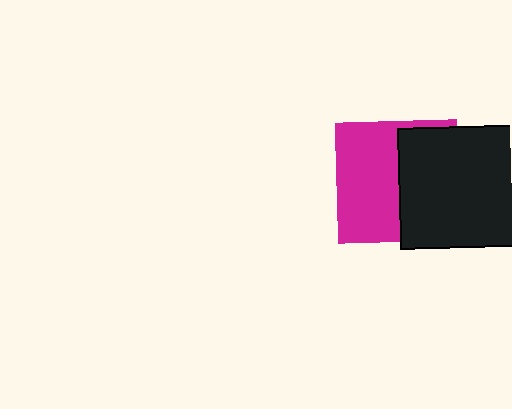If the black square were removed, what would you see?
You would see the complete magenta square.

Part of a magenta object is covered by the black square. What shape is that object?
It is a square.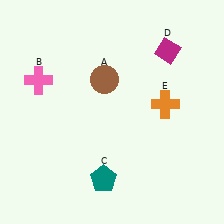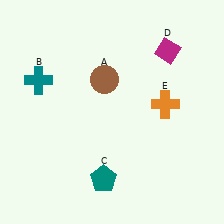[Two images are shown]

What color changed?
The cross (B) changed from pink in Image 1 to teal in Image 2.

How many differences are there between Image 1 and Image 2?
There is 1 difference between the two images.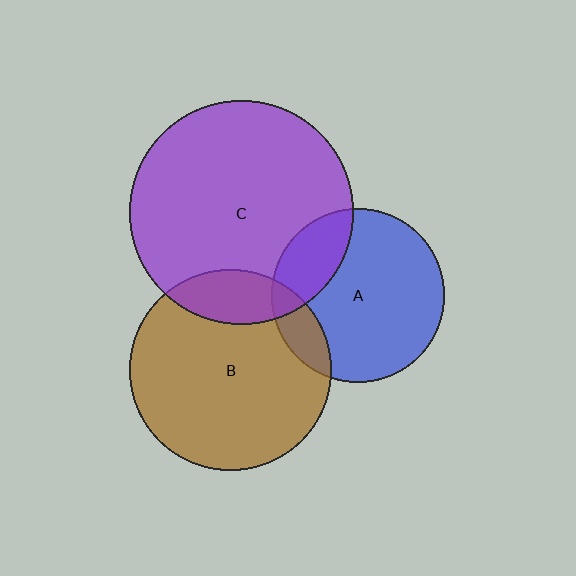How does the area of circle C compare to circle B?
Approximately 1.2 times.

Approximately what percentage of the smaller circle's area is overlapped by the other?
Approximately 20%.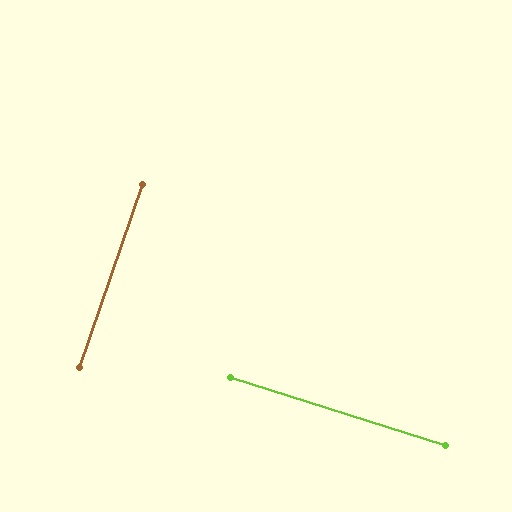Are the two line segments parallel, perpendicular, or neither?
Perpendicular — they meet at approximately 88°.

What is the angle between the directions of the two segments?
Approximately 88 degrees.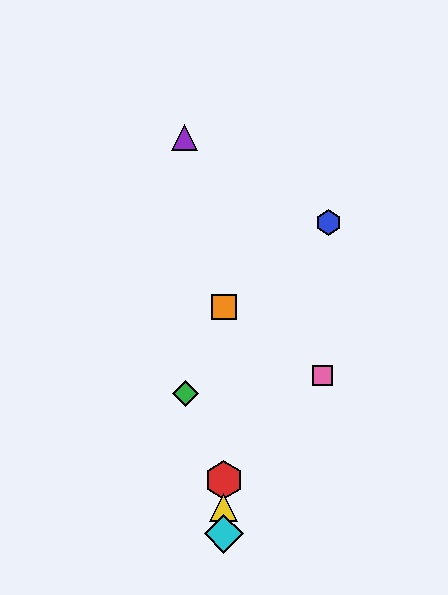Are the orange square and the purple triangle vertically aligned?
No, the orange square is at x≈224 and the purple triangle is at x≈184.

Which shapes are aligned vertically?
The red hexagon, the yellow triangle, the orange square, the cyan diamond are aligned vertically.